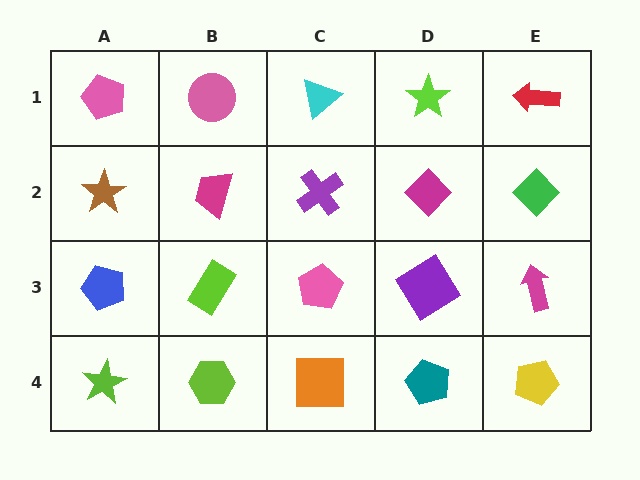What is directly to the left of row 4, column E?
A teal pentagon.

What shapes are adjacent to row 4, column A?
A blue pentagon (row 3, column A), a lime hexagon (row 4, column B).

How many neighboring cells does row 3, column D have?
4.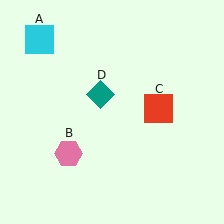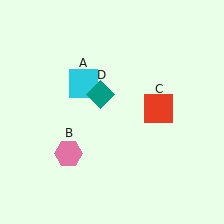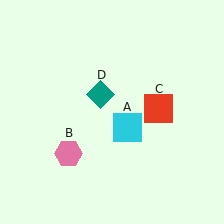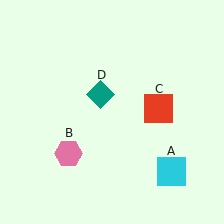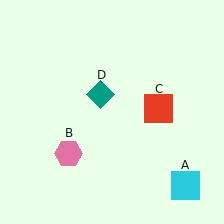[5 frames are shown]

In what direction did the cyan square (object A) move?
The cyan square (object A) moved down and to the right.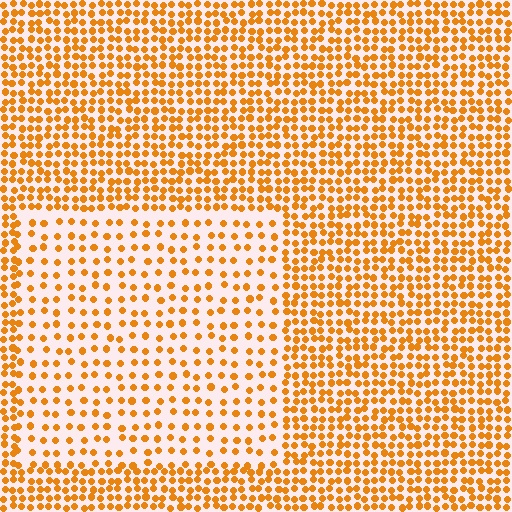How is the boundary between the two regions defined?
The boundary is defined by a change in element density (approximately 2.1x ratio). All elements are the same color, size, and shape.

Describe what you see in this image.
The image contains small orange elements arranged at two different densities. A rectangle-shaped region is visible where the elements are less densely packed than the surrounding area.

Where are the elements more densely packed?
The elements are more densely packed outside the rectangle boundary.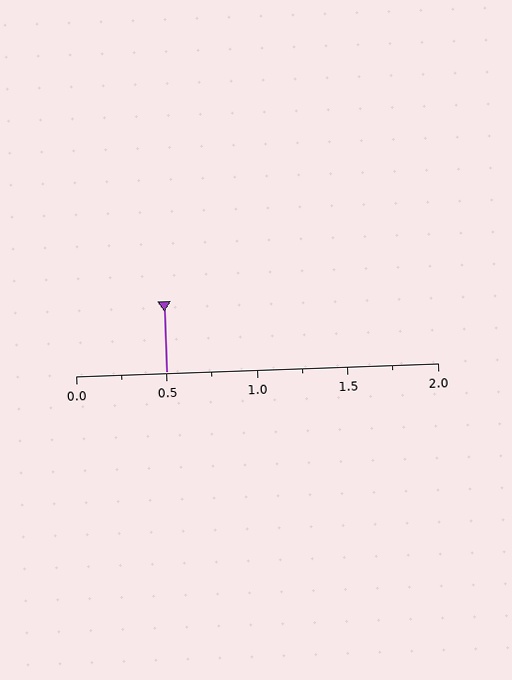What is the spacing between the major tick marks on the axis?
The major ticks are spaced 0.5 apart.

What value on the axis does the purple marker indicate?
The marker indicates approximately 0.5.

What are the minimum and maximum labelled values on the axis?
The axis runs from 0.0 to 2.0.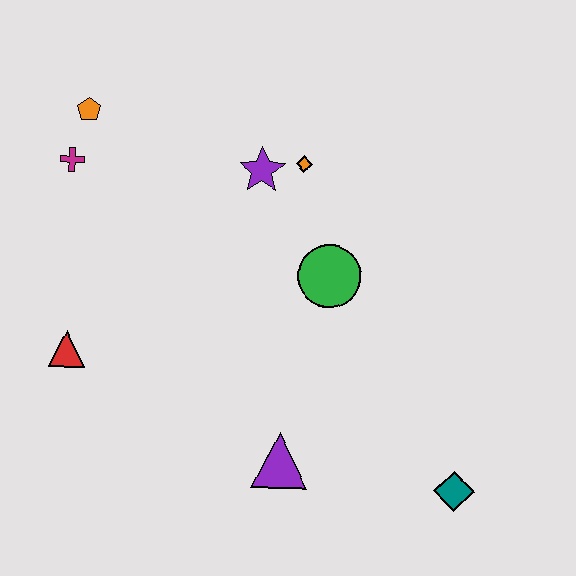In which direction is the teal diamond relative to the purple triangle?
The teal diamond is to the right of the purple triangle.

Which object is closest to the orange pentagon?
The magenta cross is closest to the orange pentagon.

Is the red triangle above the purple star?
No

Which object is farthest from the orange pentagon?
The teal diamond is farthest from the orange pentagon.